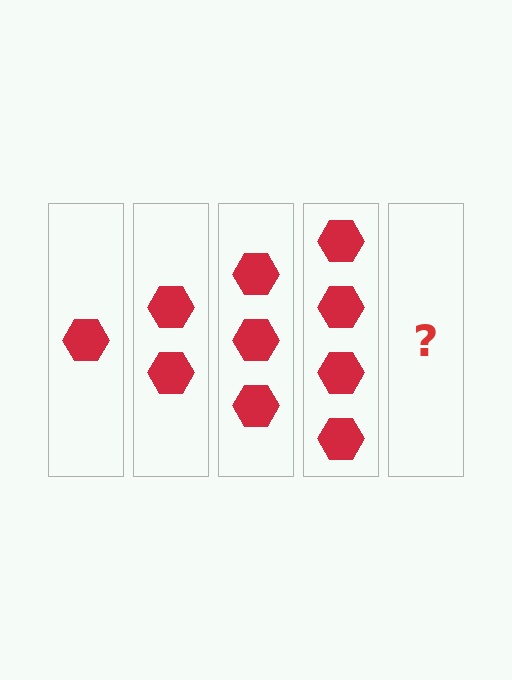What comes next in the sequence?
The next element should be 5 hexagons.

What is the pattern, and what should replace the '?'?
The pattern is that each step adds one more hexagon. The '?' should be 5 hexagons.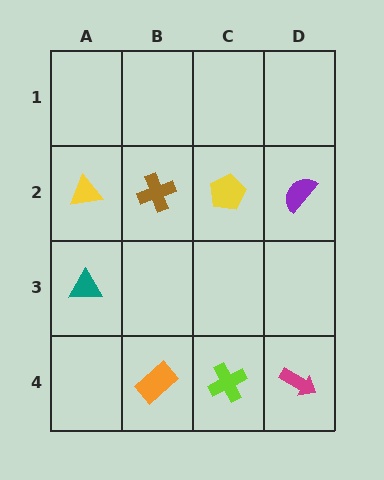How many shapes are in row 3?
1 shape.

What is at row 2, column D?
A purple semicircle.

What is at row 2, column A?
A yellow triangle.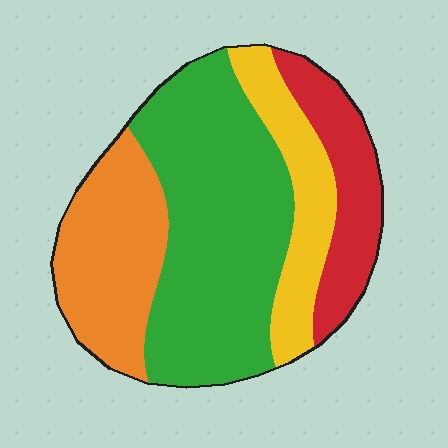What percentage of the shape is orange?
Orange takes up about one quarter (1/4) of the shape.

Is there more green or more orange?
Green.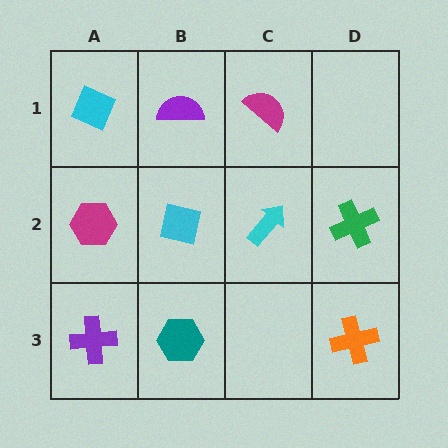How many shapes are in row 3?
3 shapes.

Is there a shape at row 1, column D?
No, that cell is empty.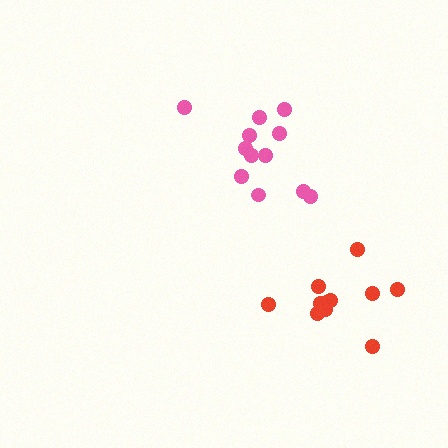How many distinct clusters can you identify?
There are 2 distinct clusters.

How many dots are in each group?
Group 1: 12 dots, Group 2: 11 dots (23 total).